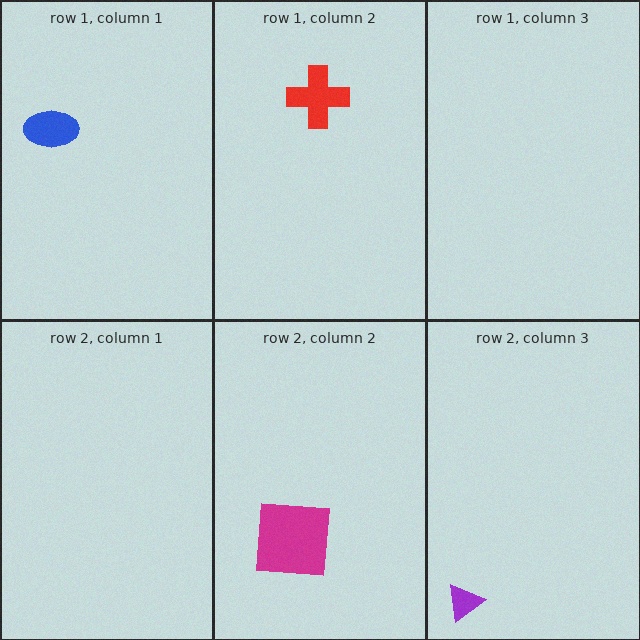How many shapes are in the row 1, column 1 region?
1.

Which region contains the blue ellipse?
The row 1, column 1 region.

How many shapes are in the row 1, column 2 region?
1.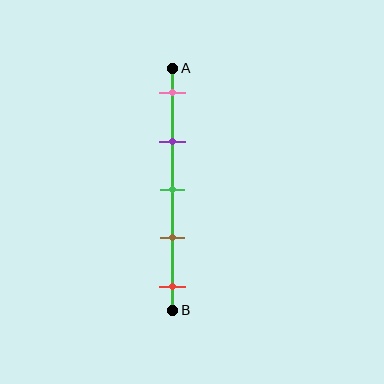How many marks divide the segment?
There are 5 marks dividing the segment.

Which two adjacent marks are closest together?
The green and brown marks are the closest adjacent pair.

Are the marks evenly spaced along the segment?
Yes, the marks are approximately evenly spaced.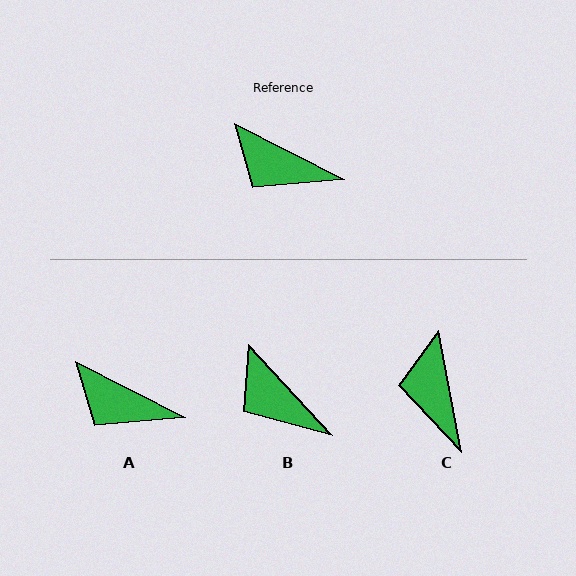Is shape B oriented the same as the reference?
No, it is off by about 20 degrees.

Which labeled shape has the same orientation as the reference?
A.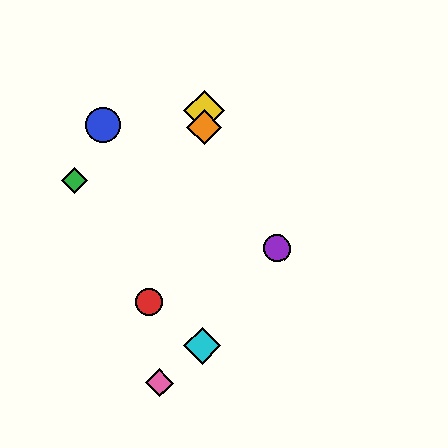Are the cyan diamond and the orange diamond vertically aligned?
Yes, both are at x≈202.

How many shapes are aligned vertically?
3 shapes (the yellow diamond, the orange diamond, the cyan diamond) are aligned vertically.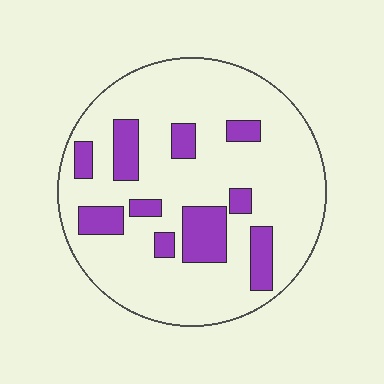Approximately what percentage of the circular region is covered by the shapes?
Approximately 20%.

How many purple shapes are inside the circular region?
10.